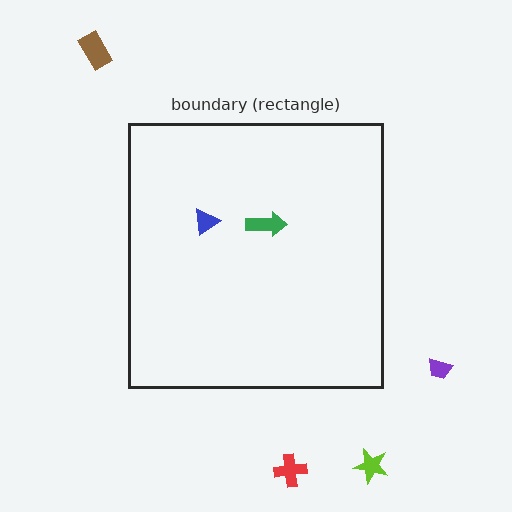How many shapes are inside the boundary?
2 inside, 4 outside.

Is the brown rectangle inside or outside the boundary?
Outside.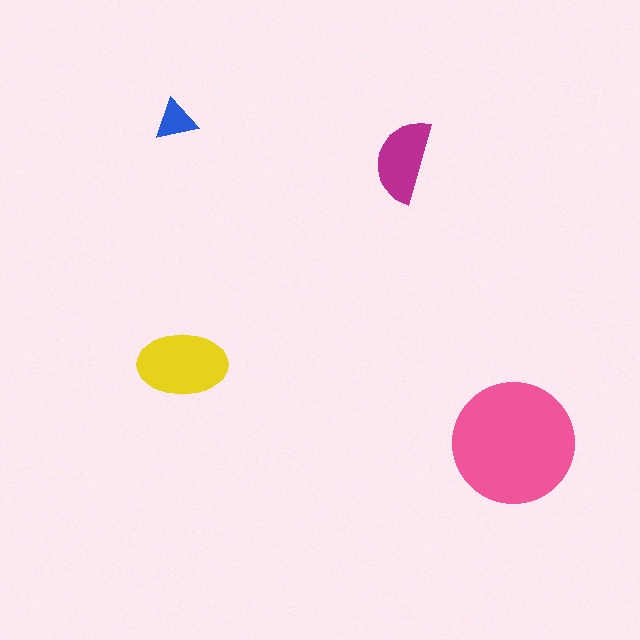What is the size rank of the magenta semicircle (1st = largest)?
3rd.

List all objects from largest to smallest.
The pink circle, the yellow ellipse, the magenta semicircle, the blue triangle.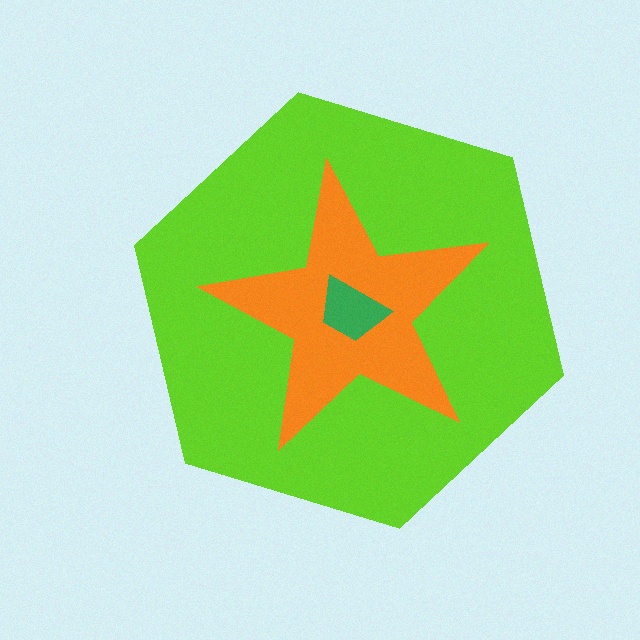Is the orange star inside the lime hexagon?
Yes.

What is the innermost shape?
The green trapezoid.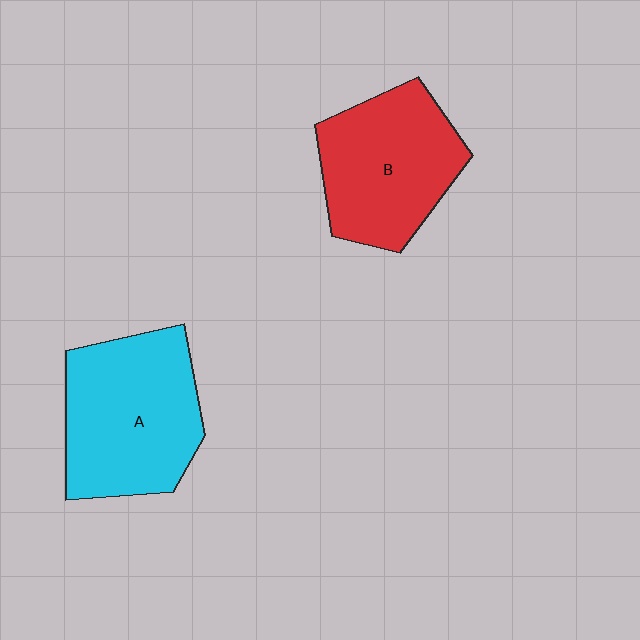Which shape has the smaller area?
Shape B (red).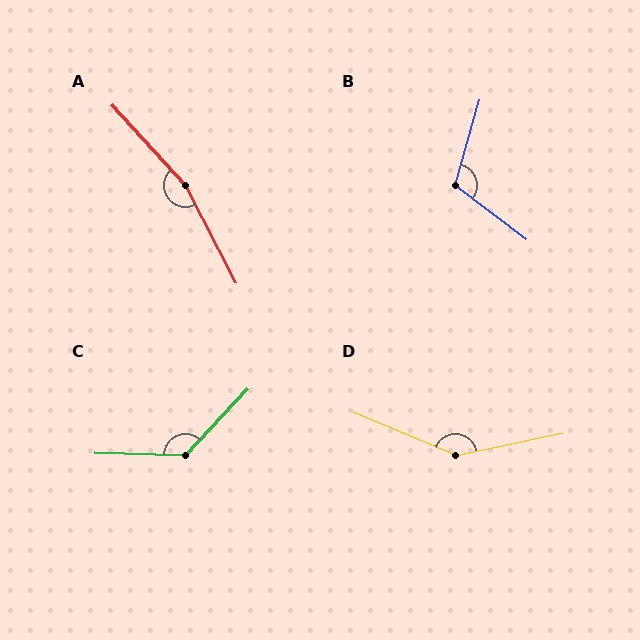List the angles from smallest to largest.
B (111°), C (132°), D (145°), A (165°).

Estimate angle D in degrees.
Approximately 145 degrees.